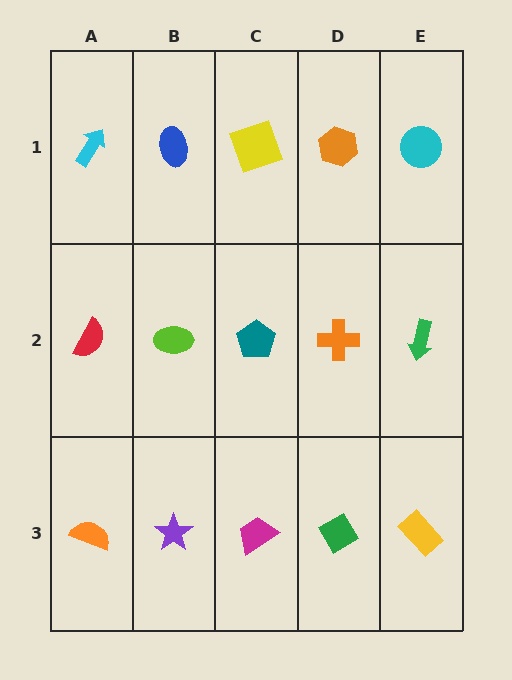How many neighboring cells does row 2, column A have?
3.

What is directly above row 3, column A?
A red semicircle.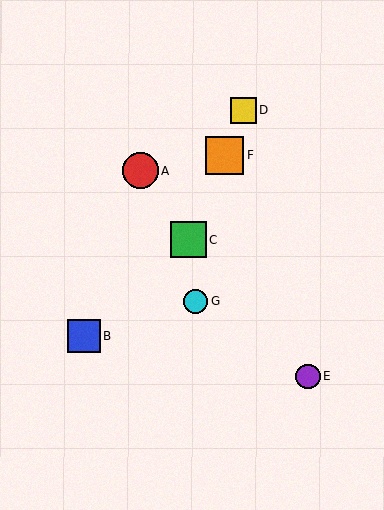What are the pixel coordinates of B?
Object B is at (84, 335).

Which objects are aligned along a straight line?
Objects C, D, F are aligned along a straight line.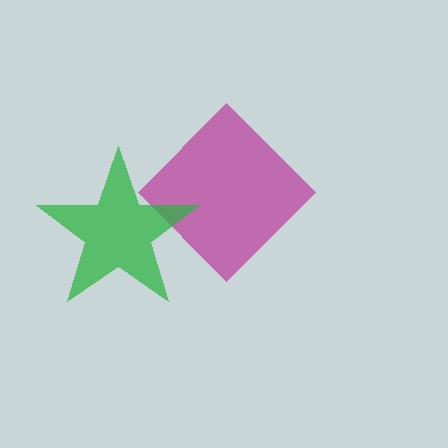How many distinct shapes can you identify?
There are 2 distinct shapes: a magenta diamond, a green star.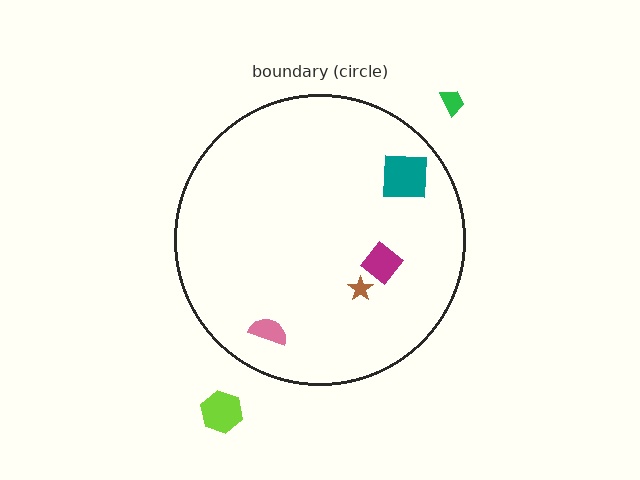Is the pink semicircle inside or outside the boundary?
Inside.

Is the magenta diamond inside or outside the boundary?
Inside.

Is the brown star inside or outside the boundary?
Inside.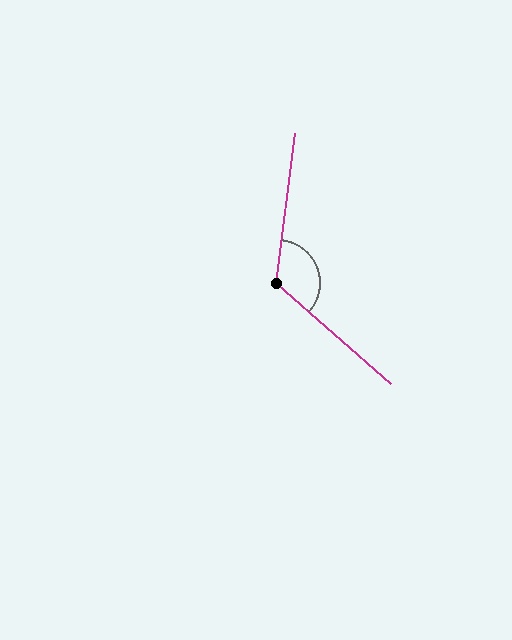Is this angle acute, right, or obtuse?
It is obtuse.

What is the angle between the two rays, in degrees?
Approximately 124 degrees.